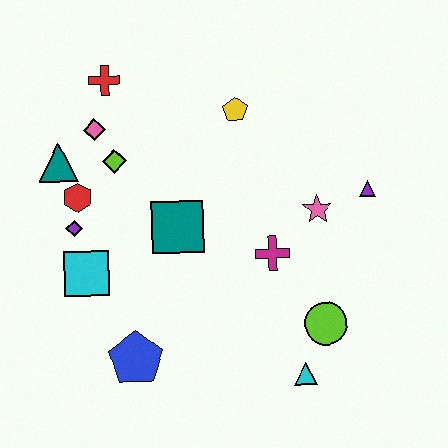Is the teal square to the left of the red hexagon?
No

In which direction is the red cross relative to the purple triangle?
The red cross is to the left of the purple triangle.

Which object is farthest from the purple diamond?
The purple triangle is farthest from the purple diamond.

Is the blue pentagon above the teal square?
No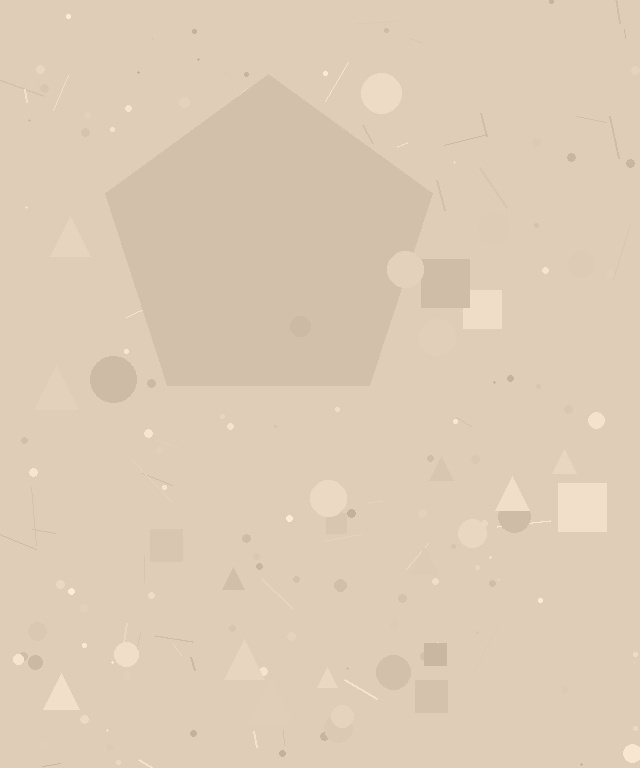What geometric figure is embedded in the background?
A pentagon is embedded in the background.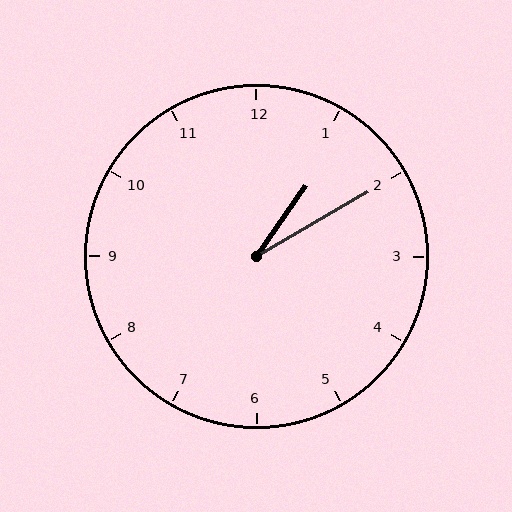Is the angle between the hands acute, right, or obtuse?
It is acute.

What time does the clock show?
1:10.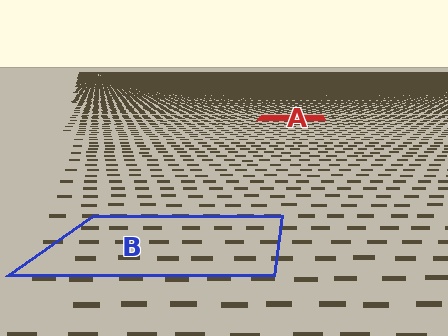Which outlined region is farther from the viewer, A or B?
Region A is farther from the viewer — the texture elements inside it appear smaller and more densely packed.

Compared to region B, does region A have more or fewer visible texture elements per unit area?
Region A has more texture elements per unit area — they are packed more densely because it is farther away.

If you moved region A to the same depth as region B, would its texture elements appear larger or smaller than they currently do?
They would appear larger. At a closer depth, the same texture elements are projected at a bigger on-screen size.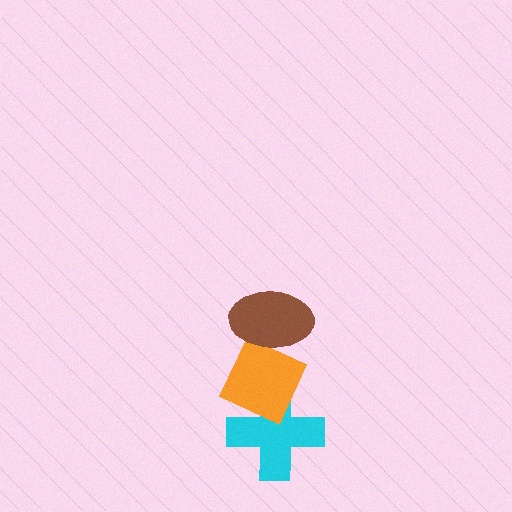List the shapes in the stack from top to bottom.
From top to bottom: the brown ellipse, the orange diamond, the cyan cross.